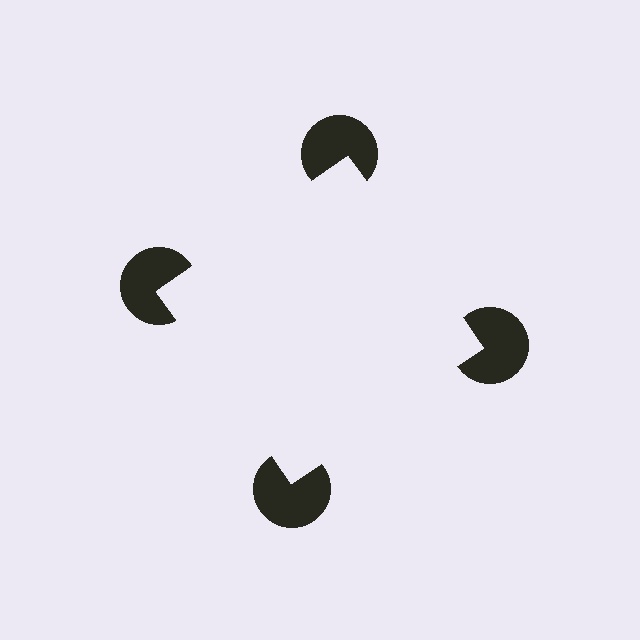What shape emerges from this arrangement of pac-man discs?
An illusory square — its edges are inferred from the aligned wedge cuts in the pac-man discs, not physically drawn.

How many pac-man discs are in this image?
There are 4 — one at each vertex of the illusory square.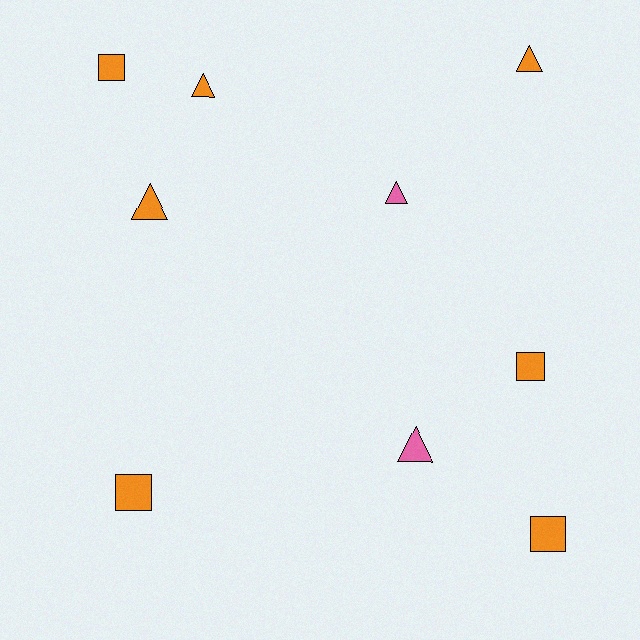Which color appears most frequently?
Orange, with 7 objects.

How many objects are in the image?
There are 9 objects.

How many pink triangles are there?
There are 2 pink triangles.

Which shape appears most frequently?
Triangle, with 5 objects.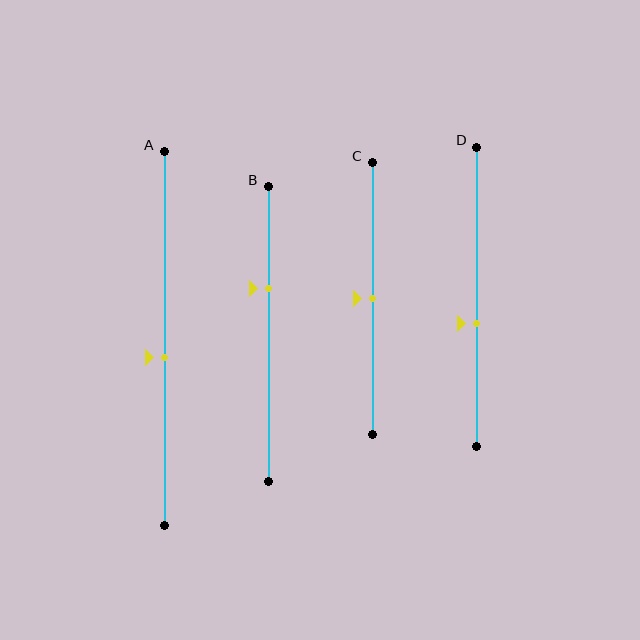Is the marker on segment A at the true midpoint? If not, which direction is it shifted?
No, the marker on segment A is shifted downward by about 5% of the segment length.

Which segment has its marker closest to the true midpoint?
Segment C has its marker closest to the true midpoint.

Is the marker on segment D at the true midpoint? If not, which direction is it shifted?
No, the marker on segment D is shifted downward by about 9% of the segment length.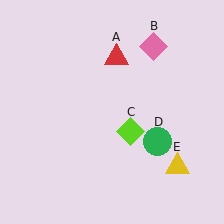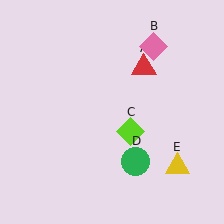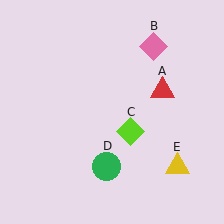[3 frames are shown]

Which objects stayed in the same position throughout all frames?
Pink diamond (object B) and lime diamond (object C) and yellow triangle (object E) remained stationary.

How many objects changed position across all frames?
2 objects changed position: red triangle (object A), green circle (object D).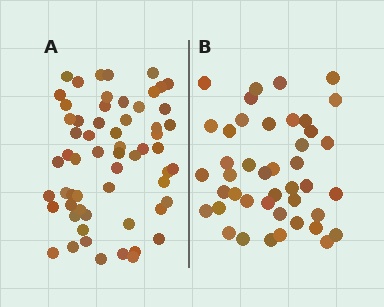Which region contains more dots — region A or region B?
Region A (the left region) has more dots.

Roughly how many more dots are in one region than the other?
Region A has approximately 15 more dots than region B.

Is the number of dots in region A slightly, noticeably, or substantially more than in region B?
Region A has noticeably more, but not dramatically so. The ratio is roughly 1.4 to 1.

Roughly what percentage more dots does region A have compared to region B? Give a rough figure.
About 40% more.